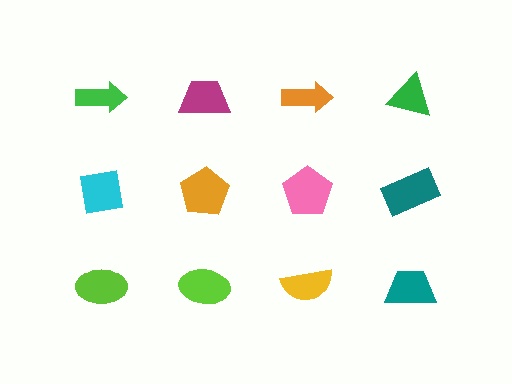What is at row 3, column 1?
A lime ellipse.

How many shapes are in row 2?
4 shapes.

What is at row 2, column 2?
An orange pentagon.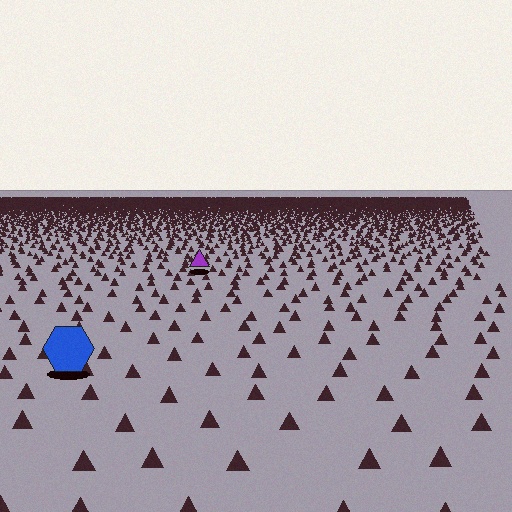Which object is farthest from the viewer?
The purple triangle is farthest from the viewer. It appears smaller and the ground texture around it is denser.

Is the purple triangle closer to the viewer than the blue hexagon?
No. The blue hexagon is closer — you can tell from the texture gradient: the ground texture is coarser near it.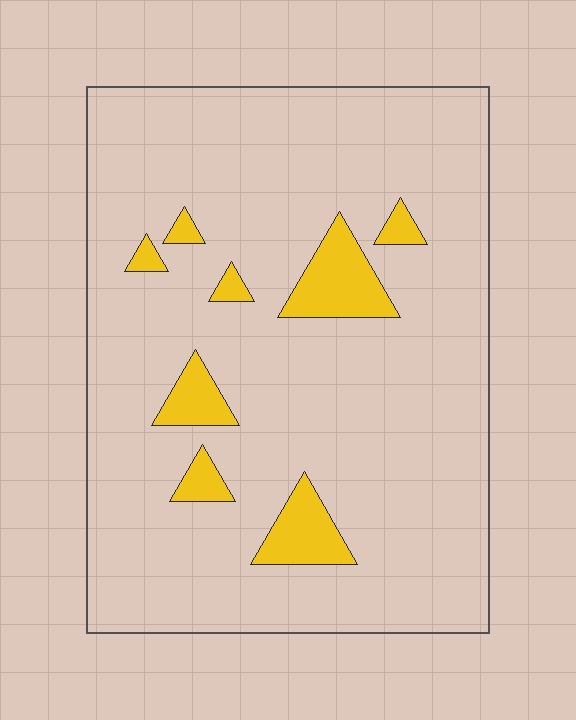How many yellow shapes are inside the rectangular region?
8.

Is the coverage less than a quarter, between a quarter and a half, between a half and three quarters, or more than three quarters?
Less than a quarter.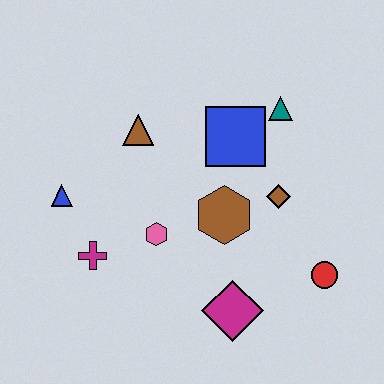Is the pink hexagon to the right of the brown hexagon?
No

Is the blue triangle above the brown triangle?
No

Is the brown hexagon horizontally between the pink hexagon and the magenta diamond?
Yes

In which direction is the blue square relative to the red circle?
The blue square is above the red circle.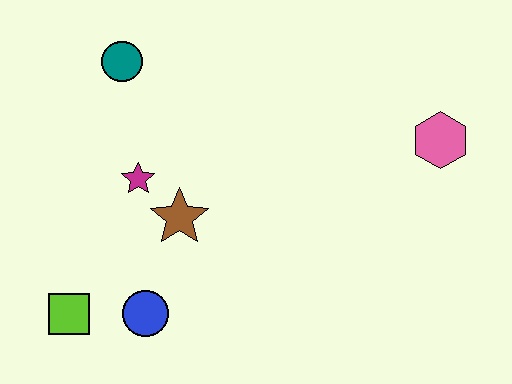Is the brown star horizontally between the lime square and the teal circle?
No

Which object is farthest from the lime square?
The pink hexagon is farthest from the lime square.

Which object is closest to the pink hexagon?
The brown star is closest to the pink hexagon.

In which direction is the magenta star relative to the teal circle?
The magenta star is below the teal circle.